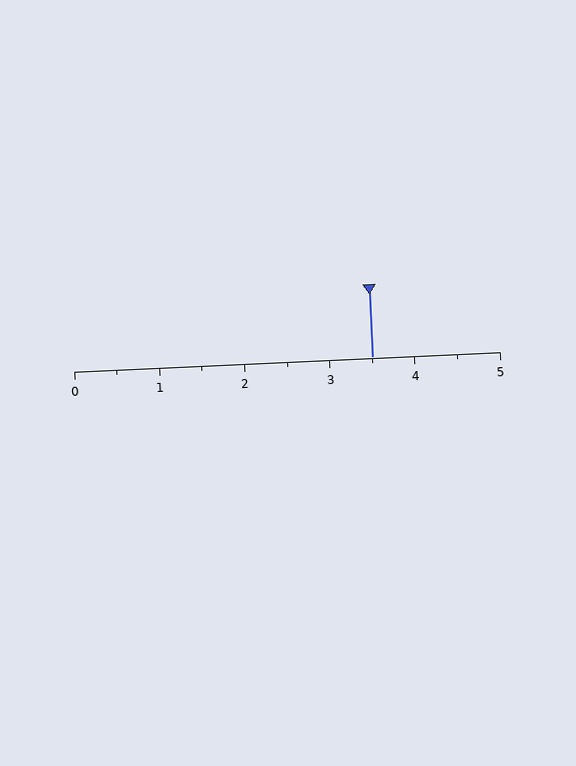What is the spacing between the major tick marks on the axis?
The major ticks are spaced 1 apart.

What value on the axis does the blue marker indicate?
The marker indicates approximately 3.5.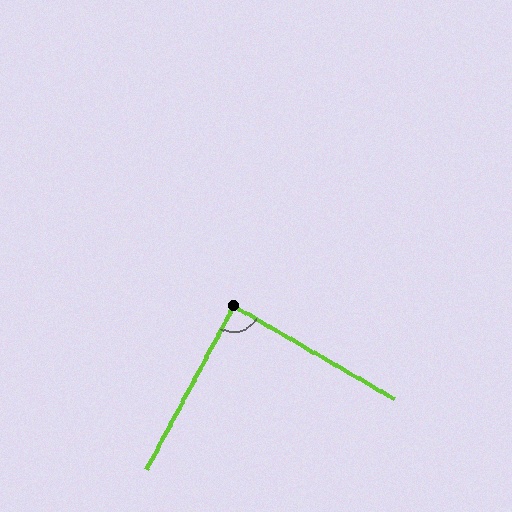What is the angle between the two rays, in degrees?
Approximately 88 degrees.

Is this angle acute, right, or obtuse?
It is approximately a right angle.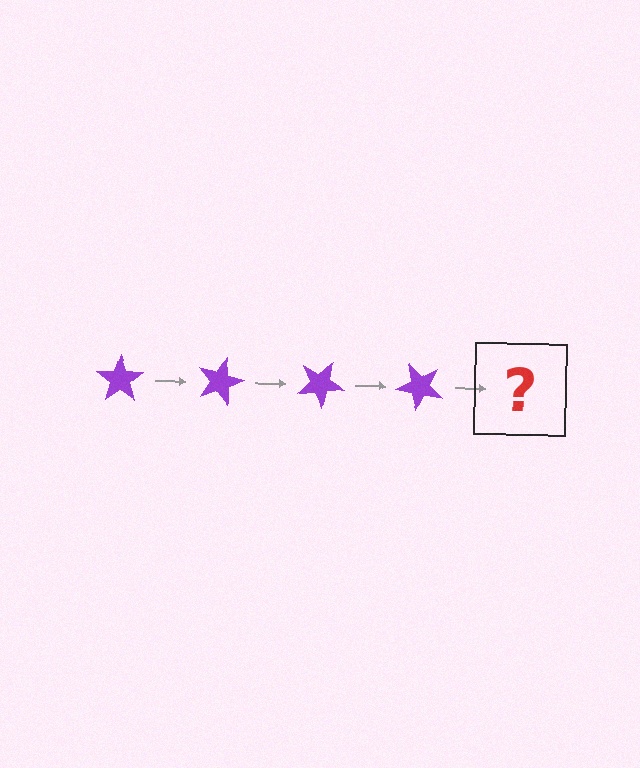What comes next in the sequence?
The next element should be a purple star rotated 60 degrees.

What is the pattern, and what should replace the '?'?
The pattern is that the star rotates 15 degrees each step. The '?' should be a purple star rotated 60 degrees.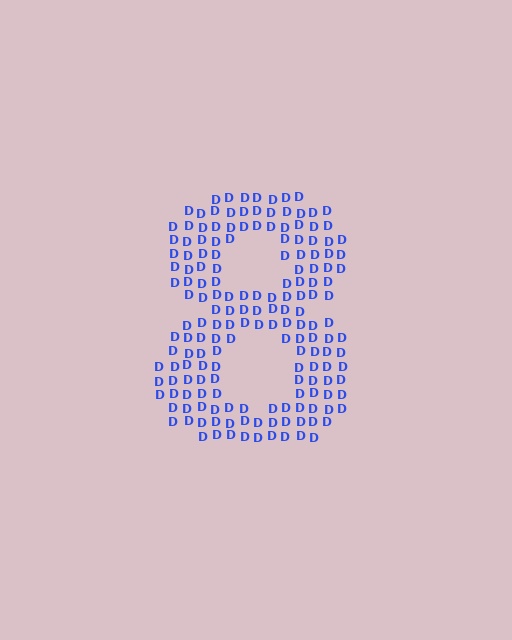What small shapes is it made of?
It is made of small letter D's.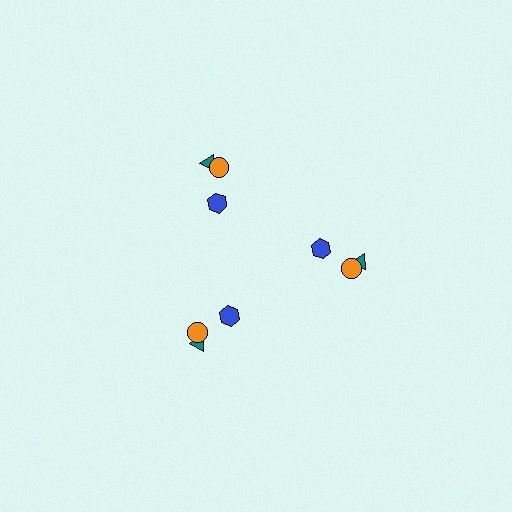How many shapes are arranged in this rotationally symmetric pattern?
There are 9 shapes, arranged in 3 groups of 3.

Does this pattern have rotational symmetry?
Yes, this pattern has 3-fold rotational symmetry. It looks the same after rotating 120 degrees around the center.